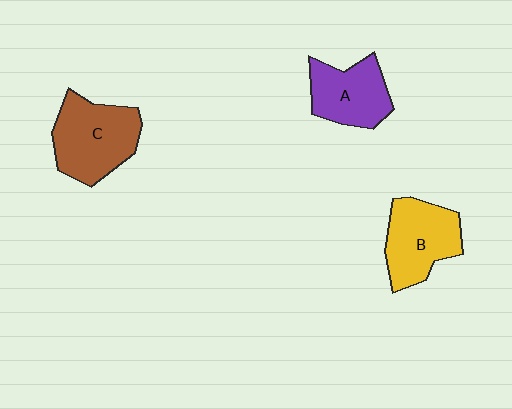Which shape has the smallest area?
Shape A (purple).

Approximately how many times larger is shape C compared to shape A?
Approximately 1.3 times.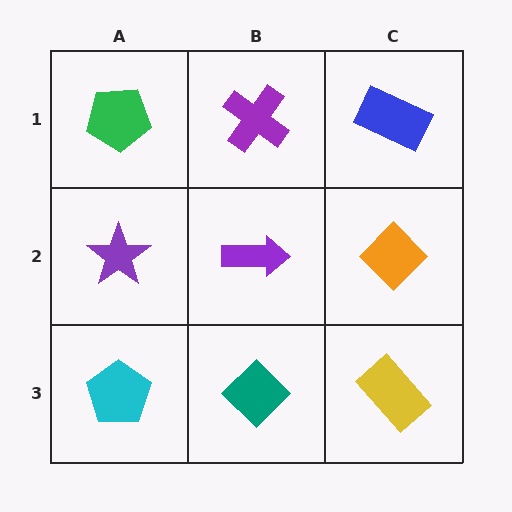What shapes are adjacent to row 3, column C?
An orange diamond (row 2, column C), a teal diamond (row 3, column B).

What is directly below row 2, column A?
A cyan pentagon.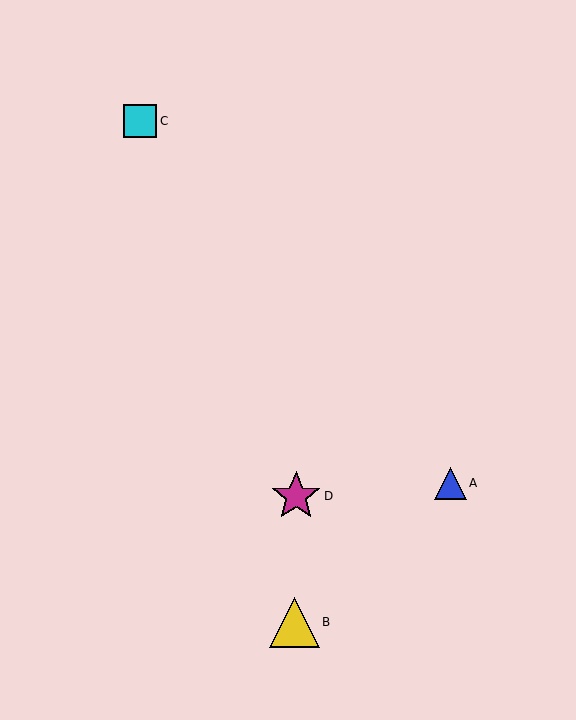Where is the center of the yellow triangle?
The center of the yellow triangle is at (294, 622).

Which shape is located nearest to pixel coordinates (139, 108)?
The cyan square (labeled C) at (140, 121) is nearest to that location.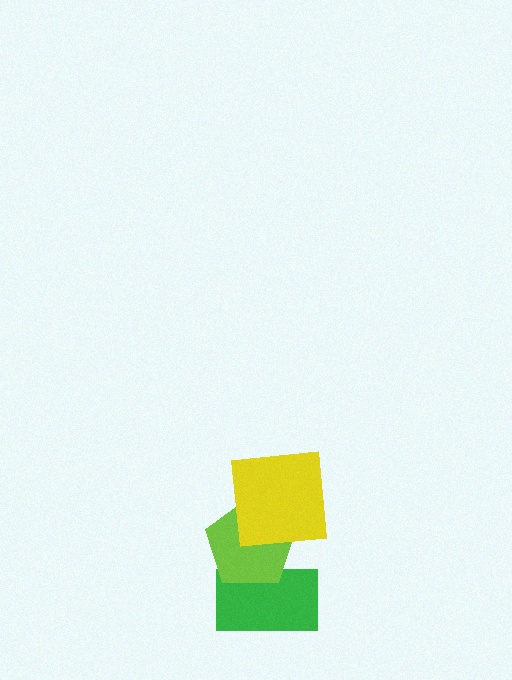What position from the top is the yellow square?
The yellow square is 1st from the top.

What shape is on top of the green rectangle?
The lime pentagon is on top of the green rectangle.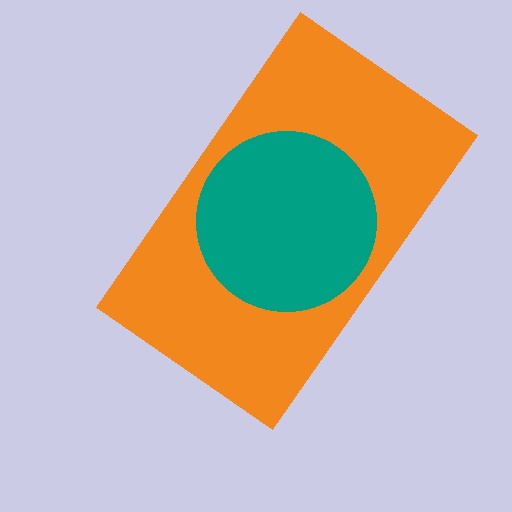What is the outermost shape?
The orange rectangle.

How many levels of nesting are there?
2.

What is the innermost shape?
The teal circle.